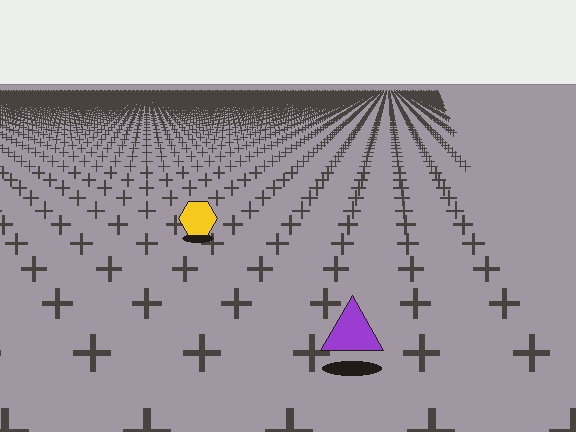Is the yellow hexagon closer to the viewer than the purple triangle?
No. The purple triangle is closer — you can tell from the texture gradient: the ground texture is coarser near it.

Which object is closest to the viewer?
The purple triangle is closest. The texture marks near it are larger and more spread out.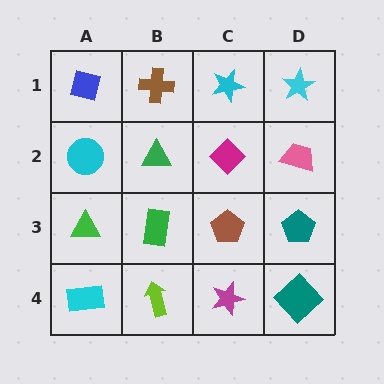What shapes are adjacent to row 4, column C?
A brown pentagon (row 3, column C), a lime arrow (row 4, column B), a teal diamond (row 4, column D).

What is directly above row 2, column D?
A cyan star.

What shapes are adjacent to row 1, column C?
A magenta diamond (row 2, column C), a brown cross (row 1, column B), a cyan star (row 1, column D).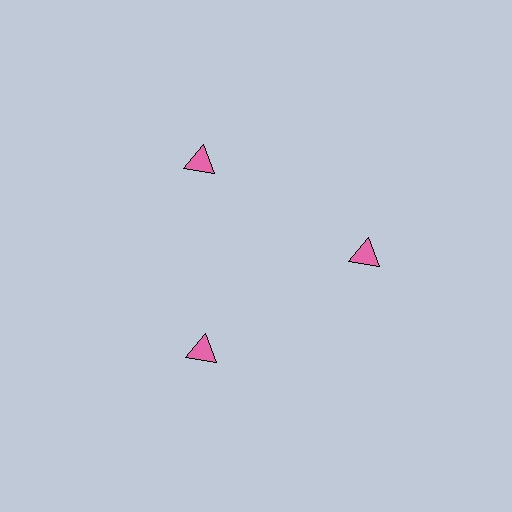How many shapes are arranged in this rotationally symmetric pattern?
There are 3 shapes, arranged in 3 groups of 1.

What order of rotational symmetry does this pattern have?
This pattern has 3-fold rotational symmetry.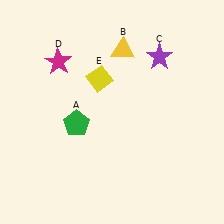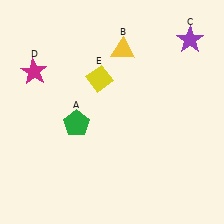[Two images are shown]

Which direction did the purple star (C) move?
The purple star (C) moved right.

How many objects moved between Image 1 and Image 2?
2 objects moved between the two images.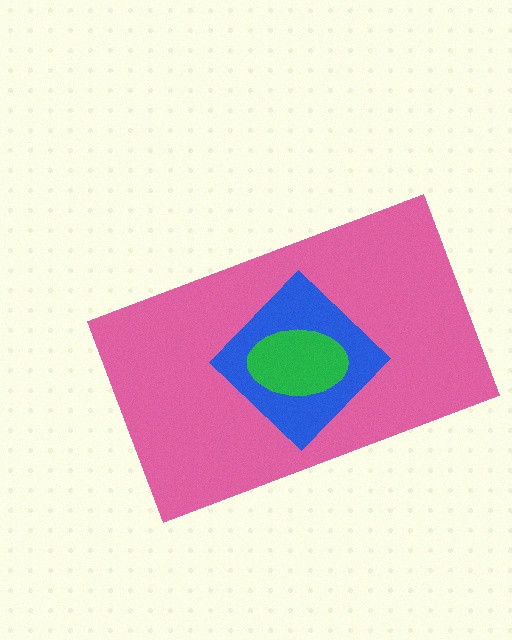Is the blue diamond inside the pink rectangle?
Yes.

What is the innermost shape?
The green ellipse.